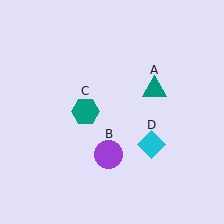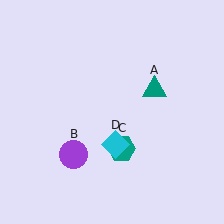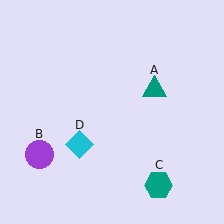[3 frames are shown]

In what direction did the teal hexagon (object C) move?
The teal hexagon (object C) moved down and to the right.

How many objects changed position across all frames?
3 objects changed position: purple circle (object B), teal hexagon (object C), cyan diamond (object D).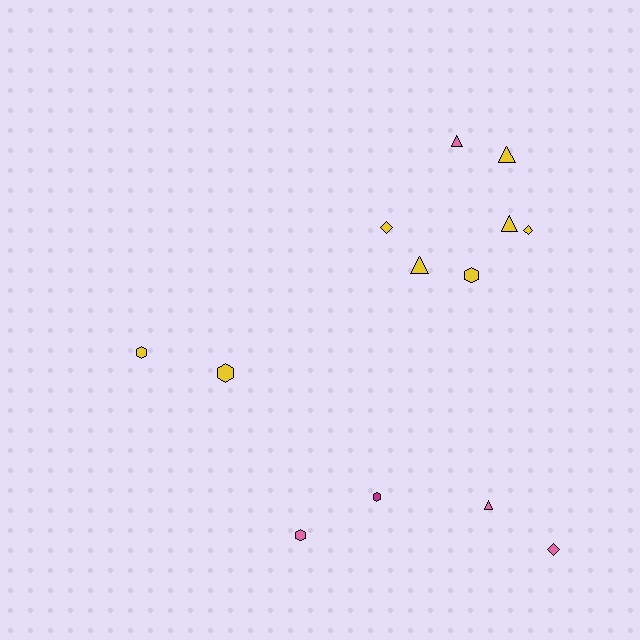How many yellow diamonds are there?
There are 2 yellow diamonds.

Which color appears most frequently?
Yellow, with 8 objects.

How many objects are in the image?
There are 13 objects.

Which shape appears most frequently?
Triangle, with 5 objects.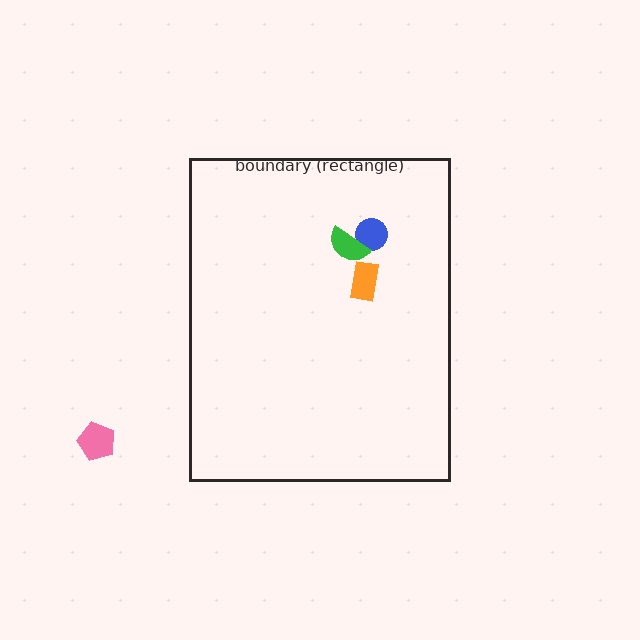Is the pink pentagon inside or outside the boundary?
Outside.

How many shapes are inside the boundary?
3 inside, 1 outside.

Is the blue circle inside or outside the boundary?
Inside.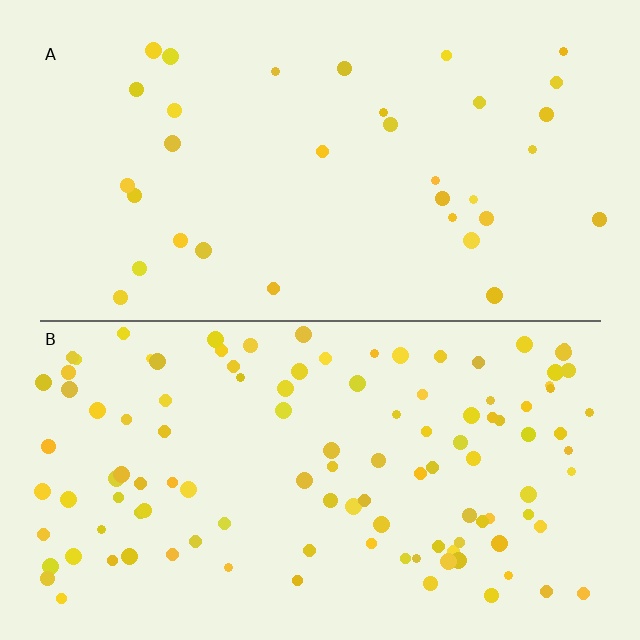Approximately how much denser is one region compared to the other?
Approximately 3.4× — region B over region A.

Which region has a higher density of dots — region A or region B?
B (the bottom).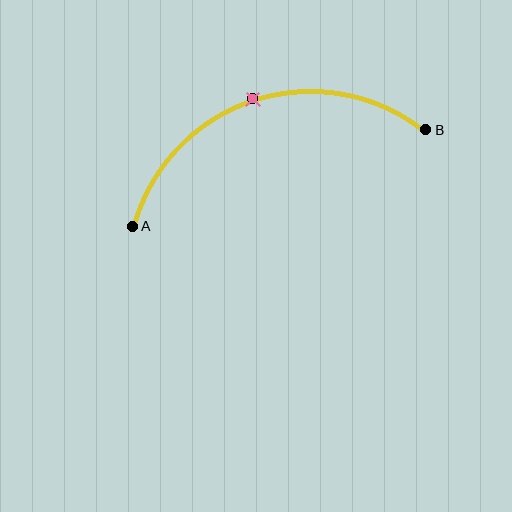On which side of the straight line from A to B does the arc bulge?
The arc bulges above the straight line connecting A and B.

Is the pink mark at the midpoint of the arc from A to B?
Yes. The pink mark lies on the arc at equal arc-length from both A and B — it is the arc midpoint.